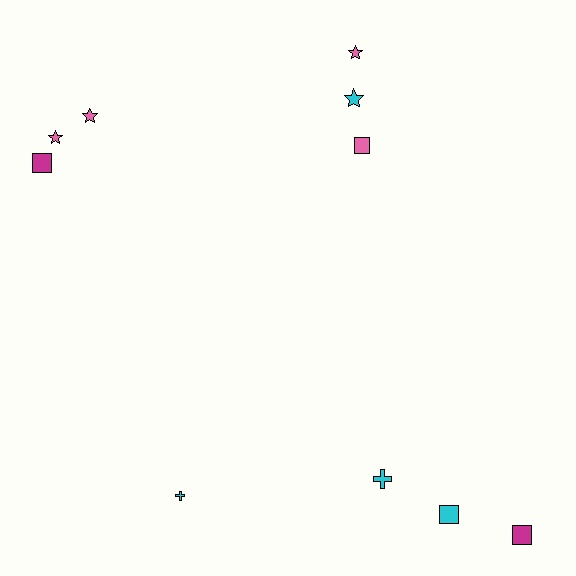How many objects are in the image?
There are 10 objects.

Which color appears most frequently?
Pink, with 4 objects.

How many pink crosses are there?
There are no pink crosses.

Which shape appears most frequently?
Square, with 4 objects.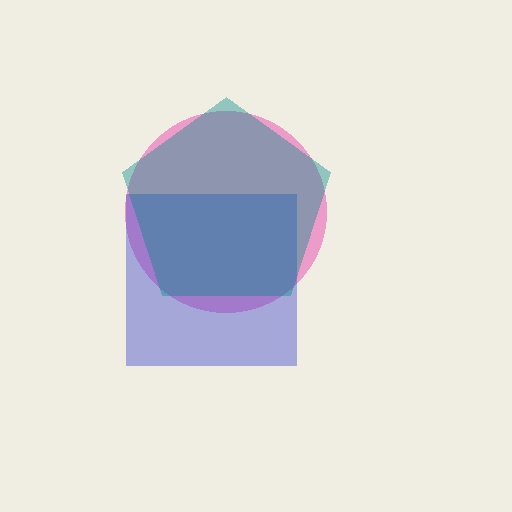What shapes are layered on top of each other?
The layered shapes are: a pink circle, a blue square, a teal pentagon.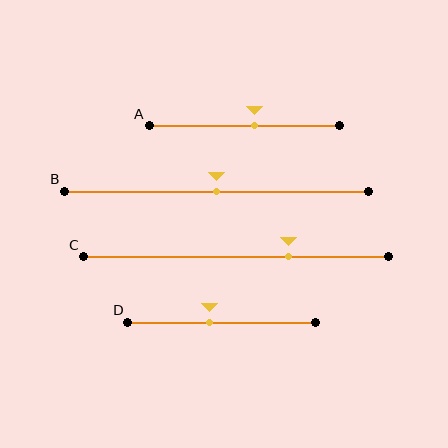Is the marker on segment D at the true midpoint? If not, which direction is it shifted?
No, the marker on segment D is shifted to the left by about 7% of the segment length.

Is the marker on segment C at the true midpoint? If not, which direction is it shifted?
No, the marker on segment C is shifted to the right by about 17% of the segment length.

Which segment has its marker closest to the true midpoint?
Segment B has its marker closest to the true midpoint.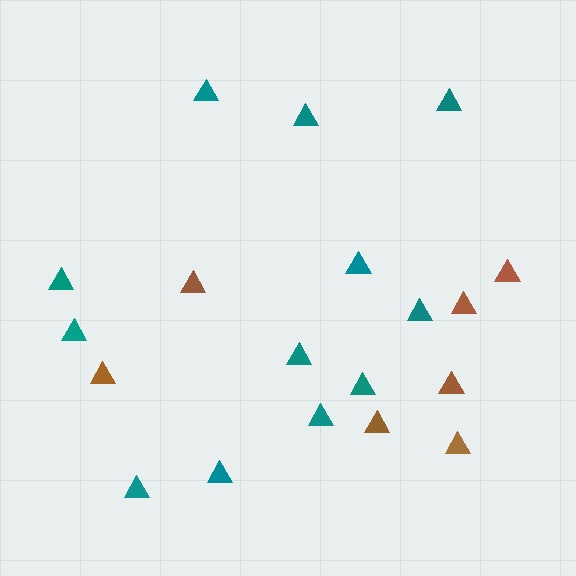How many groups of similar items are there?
There are 2 groups: one group of teal triangles (12) and one group of brown triangles (7).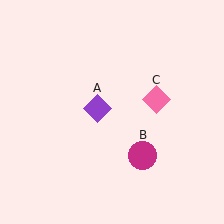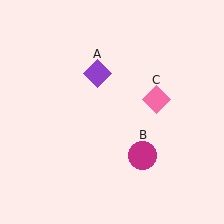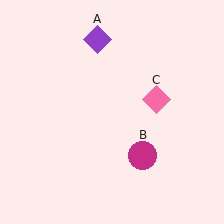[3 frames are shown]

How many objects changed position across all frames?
1 object changed position: purple diamond (object A).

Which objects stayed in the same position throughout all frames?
Magenta circle (object B) and pink diamond (object C) remained stationary.